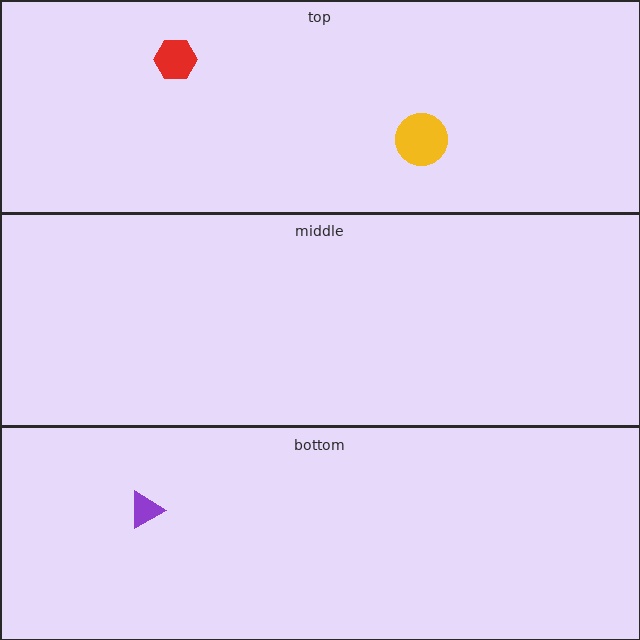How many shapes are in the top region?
2.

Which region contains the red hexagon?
The top region.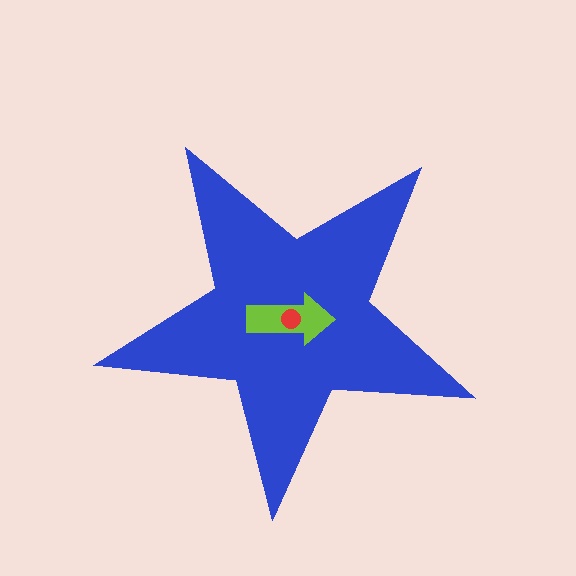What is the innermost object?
The red circle.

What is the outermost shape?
The blue star.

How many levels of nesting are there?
3.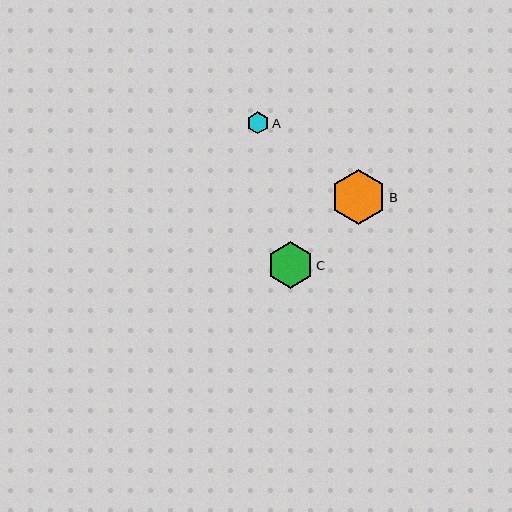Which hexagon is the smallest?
Hexagon A is the smallest with a size of approximately 22 pixels.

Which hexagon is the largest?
Hexagon B is the largest with a size of approximately 55 pixels.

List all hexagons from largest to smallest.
From largest to smallest: B, C, A.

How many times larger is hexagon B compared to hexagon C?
Hexagon B is approximately 1.2 times the size of hexagon C.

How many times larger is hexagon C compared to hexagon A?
Hexagon C is approximately 2.1 times the size of hexagon A.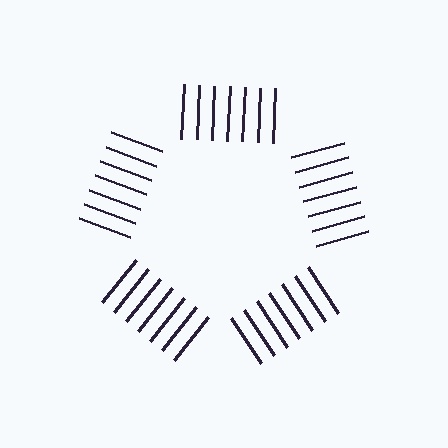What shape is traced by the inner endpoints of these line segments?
An illusory pentagon — the line segments terminate on its edges but no continuous stroke is drawn.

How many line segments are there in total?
35 — 7 along each of the 5 edges.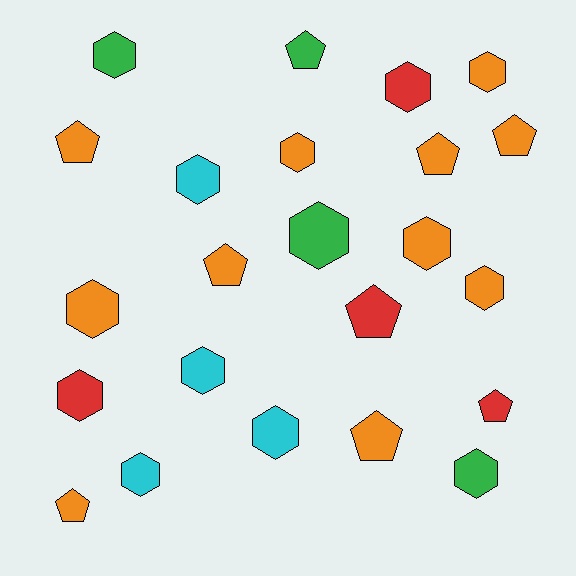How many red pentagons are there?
There are 2 red pentagons.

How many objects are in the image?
There are 23 objects.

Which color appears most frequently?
Orange, with 11 objects.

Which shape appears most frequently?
Hexagon, with 14 objects.